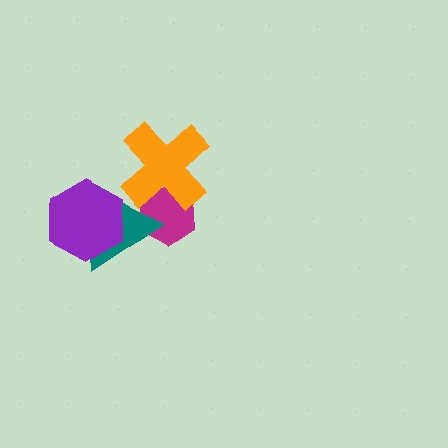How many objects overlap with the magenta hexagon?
2 objects overlap with the magenta hexagon.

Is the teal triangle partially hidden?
Yes, it is partially covered by another shape.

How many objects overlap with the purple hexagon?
1 object overlaps with the purple hexagon.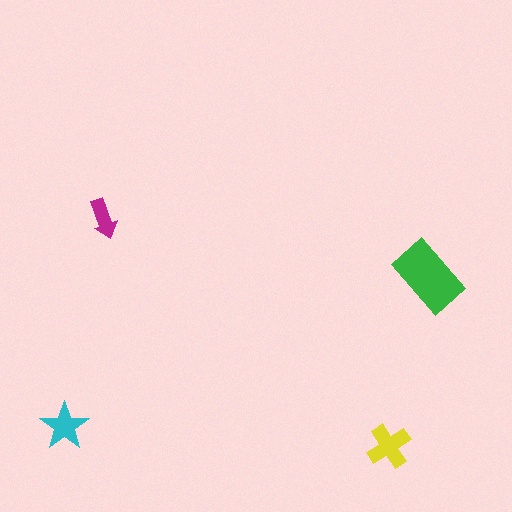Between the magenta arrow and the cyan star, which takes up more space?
The cyan star.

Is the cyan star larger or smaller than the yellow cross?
Smaller.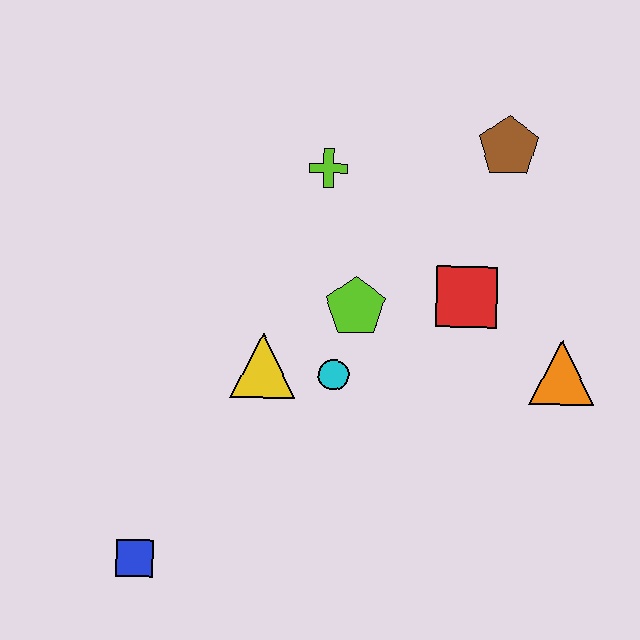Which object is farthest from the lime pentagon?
The blue square is farthest from the lime pentagon.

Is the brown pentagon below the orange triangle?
No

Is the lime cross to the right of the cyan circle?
No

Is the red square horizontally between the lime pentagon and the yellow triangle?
No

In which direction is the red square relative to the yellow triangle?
The red square is to the right of the yellow triangle.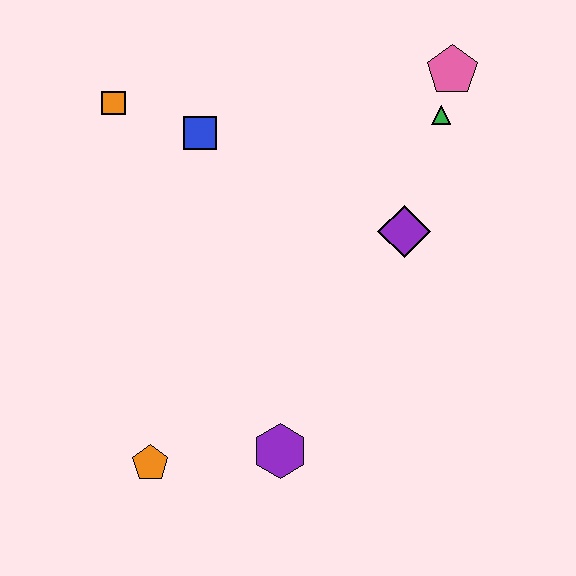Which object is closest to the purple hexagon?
The orange pentagon is closest to the purple hexagon.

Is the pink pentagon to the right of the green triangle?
Yes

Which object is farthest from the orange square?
The purple hexagon is farthest from the orange square.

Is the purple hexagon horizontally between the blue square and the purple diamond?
Yes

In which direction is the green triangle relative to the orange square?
The green triangle is to the right of the orange square.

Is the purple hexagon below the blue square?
Yes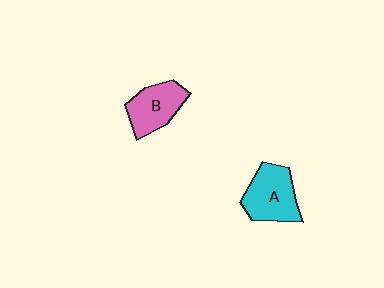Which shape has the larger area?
Shape A (cyan).